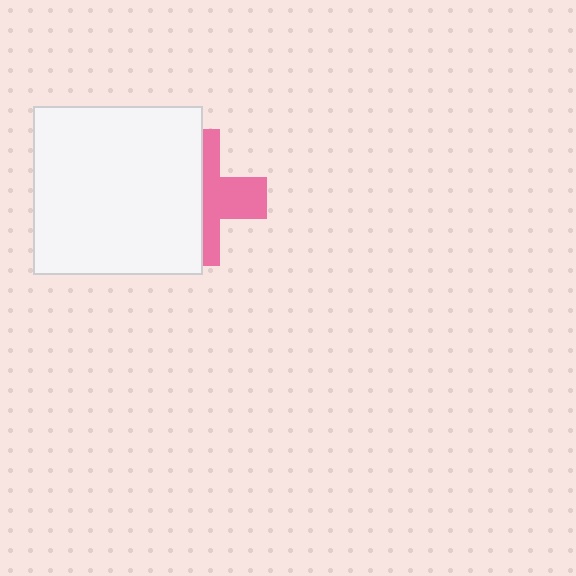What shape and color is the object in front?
The object in front is a white square.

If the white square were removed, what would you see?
You would see the complete pink cross.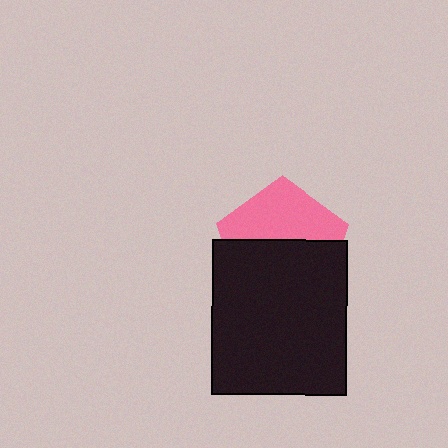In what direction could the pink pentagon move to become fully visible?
The pink pentagon could move up. That would shift it out from behind the black rectangle entirely.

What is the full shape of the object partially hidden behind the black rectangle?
The partially hidden object is a pink pentagon.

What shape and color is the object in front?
The object in front is a black rectangle.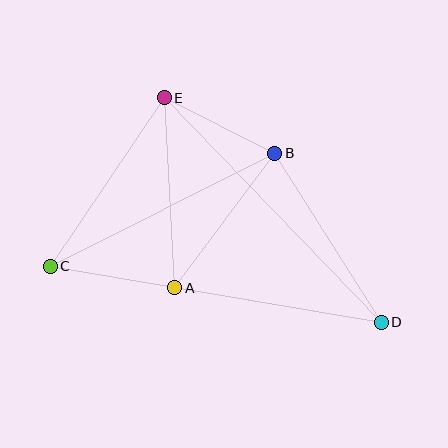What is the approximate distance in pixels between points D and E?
The distance between D and E is approximately 312 pixels.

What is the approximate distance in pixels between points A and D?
The distance between A and D is approximately 209 pixels.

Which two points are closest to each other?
Points B and E are closest to each other.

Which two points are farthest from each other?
Points C and D are farthest from each other.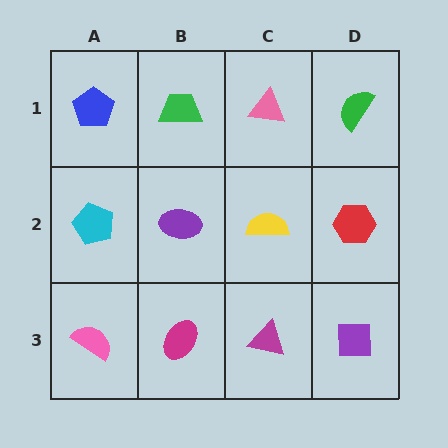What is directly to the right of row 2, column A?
A purple ellipse.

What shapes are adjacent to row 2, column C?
A pink triangle (row 1, column C), a magenta triangle (row 3, column C), a purple ellipse (row 2, column B), a red hexagon (row 2, column D).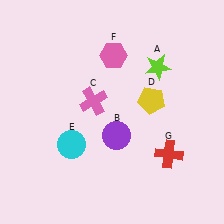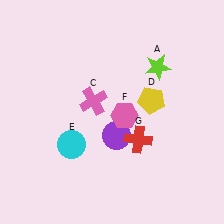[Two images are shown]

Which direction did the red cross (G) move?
The red cross (G) moved left.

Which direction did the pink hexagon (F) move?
The pink hexagon (F) moved down.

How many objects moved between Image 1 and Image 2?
2 objects moved between the two images.